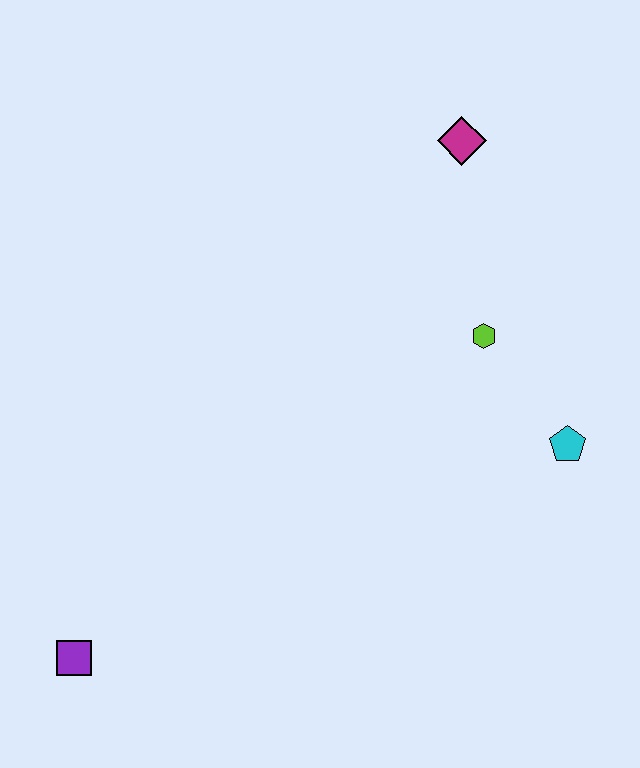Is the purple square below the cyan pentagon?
Yes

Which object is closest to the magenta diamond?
The lime hexagon is closest to the magenta diamond.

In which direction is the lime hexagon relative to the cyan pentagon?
The lime hexagon is above the cyan pentagon.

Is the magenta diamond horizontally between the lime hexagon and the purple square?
Yes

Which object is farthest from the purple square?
The magenta diamond is farthest from the purple square.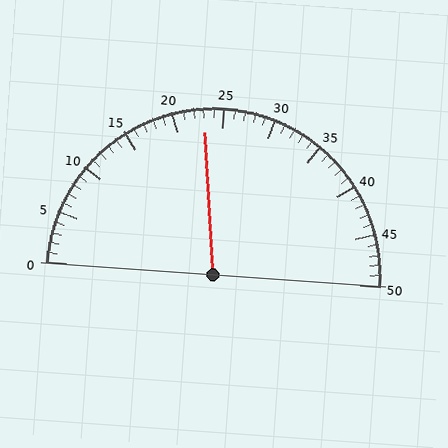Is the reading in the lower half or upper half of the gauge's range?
The reading is in the lower half of the range (0 to 50).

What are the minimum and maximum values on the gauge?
The gauge ranges from 0 to 50.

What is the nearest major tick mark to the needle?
The nearest major tick mark is 25.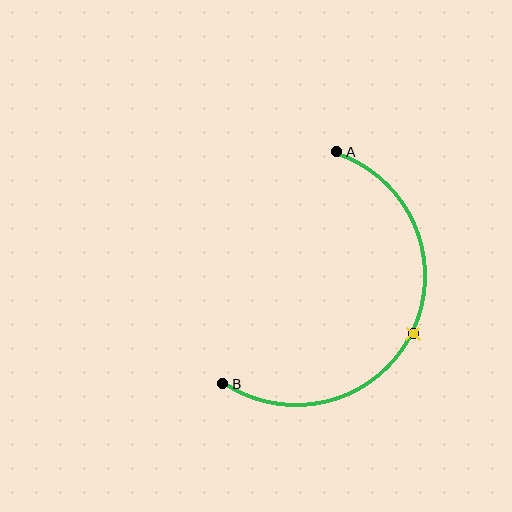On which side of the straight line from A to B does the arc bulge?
The arc bulges to the right of the straight line connecting A and B.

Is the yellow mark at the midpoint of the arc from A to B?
Yes. The yellow mark lies on the arc at equal arc-length from both A and B — it is the arc midpoint.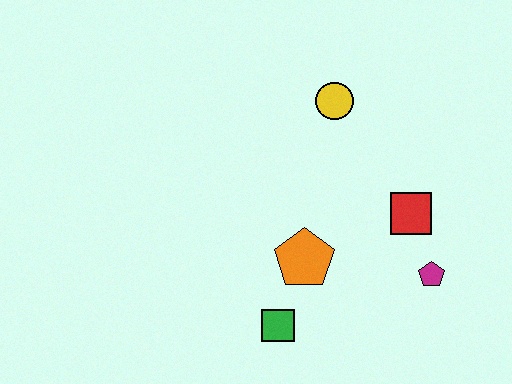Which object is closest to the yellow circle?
The red square is closest to the yellow circle.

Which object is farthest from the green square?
The yellow circle is farthest from the green square.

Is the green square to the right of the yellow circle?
No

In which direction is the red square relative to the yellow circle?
The red square is below the yellow circle.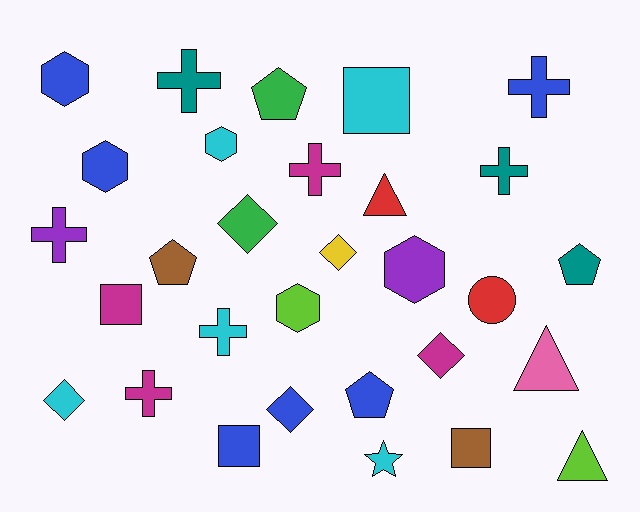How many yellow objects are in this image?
There is 1 yellow object.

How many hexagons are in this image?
There are 5 hexagons.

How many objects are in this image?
There are 30 objects.